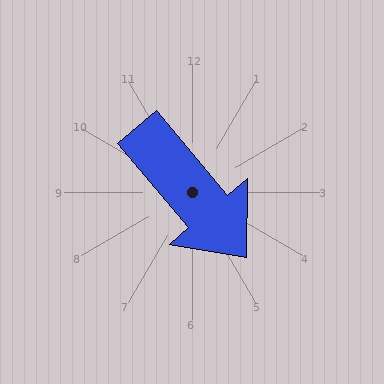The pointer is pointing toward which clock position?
Roughly 5 o'clock.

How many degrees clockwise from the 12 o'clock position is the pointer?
Approximately 140 degrees.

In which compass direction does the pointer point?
Southeast.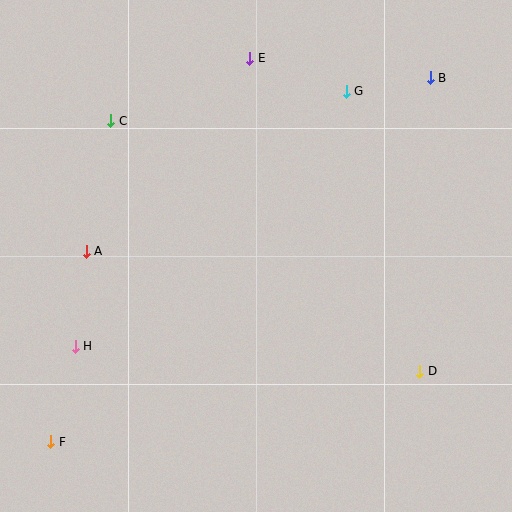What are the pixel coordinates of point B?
Point B is at (430, 78).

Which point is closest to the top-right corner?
Point B is closest to the top-right corner.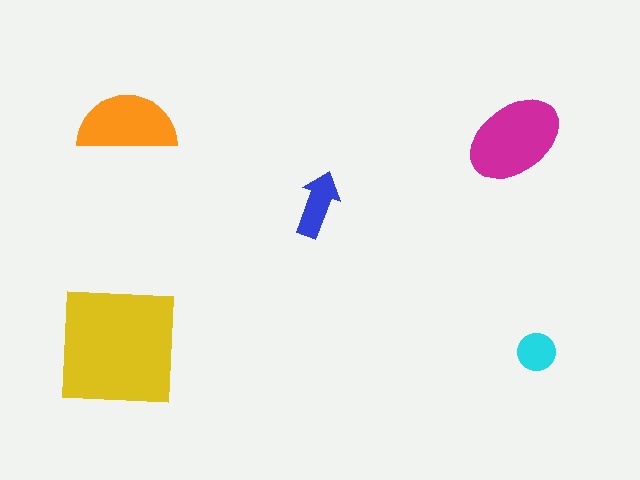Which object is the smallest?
The cyan circle.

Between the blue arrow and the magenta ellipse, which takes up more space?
The magenta ellipse.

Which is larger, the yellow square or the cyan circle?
The yellow square.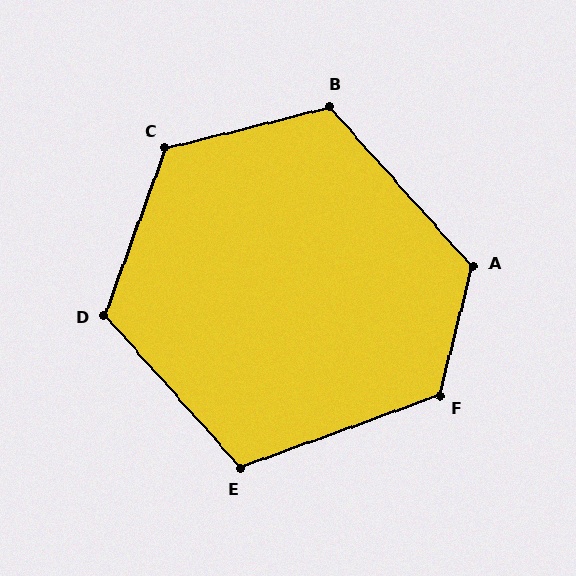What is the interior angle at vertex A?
Approximately 124 degrees (obtuse).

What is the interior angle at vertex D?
Approximately 118 degrees (obtuse).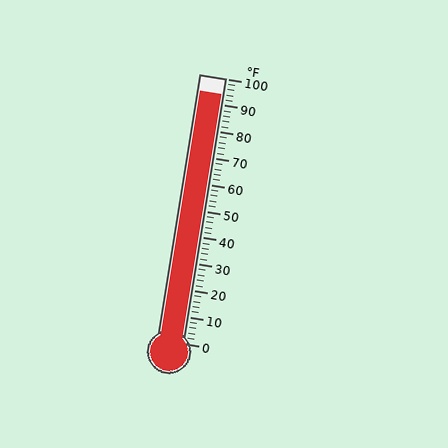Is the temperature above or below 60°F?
The temperature is above 60°F.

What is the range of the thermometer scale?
The thermometer scale ranges from 0°F to 100°F.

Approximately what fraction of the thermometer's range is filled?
The thermometer is filled to approximately 95% of its range.